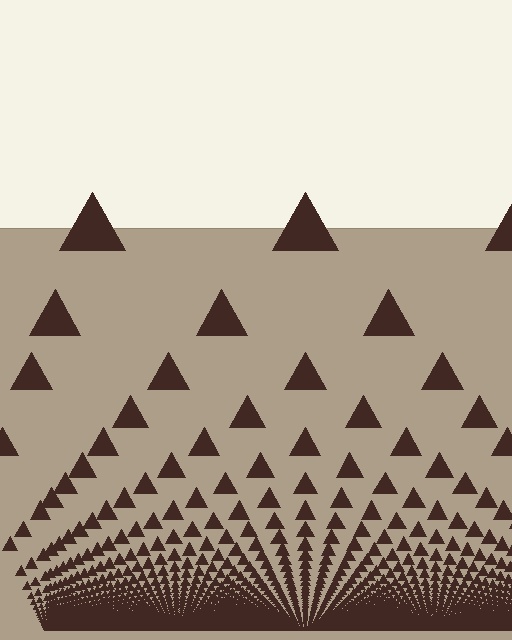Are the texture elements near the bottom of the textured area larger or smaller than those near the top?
Smaller. The gradient is inverted — elements near the bottom are smaller and denser.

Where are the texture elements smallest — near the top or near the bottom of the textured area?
Near the bottom.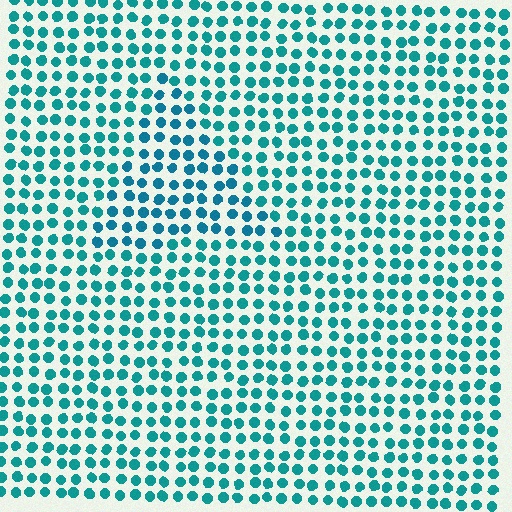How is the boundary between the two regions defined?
The boundary is defined purely by a slight shift in hue (about 16 degrees). Spacing, size, and orientation are identical on both sides.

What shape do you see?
I see a triangle.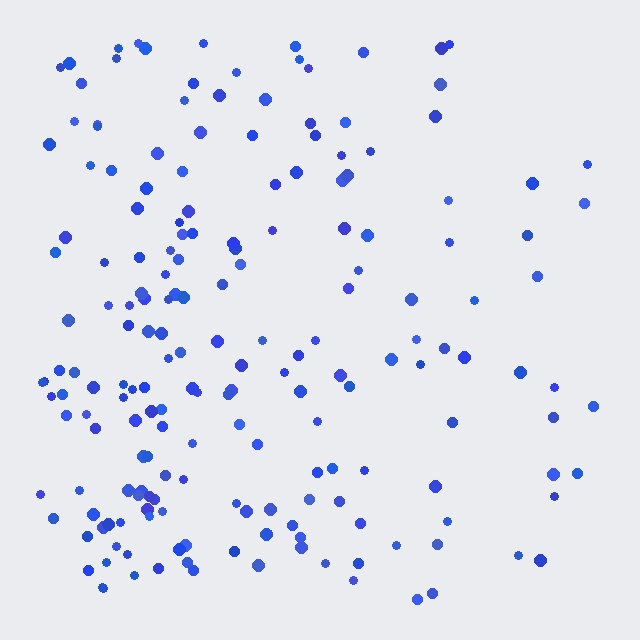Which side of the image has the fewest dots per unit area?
The right.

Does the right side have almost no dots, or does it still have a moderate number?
Still a moderate number, just noticeably fewer than the left.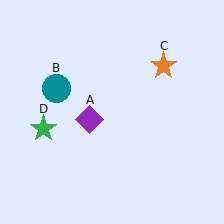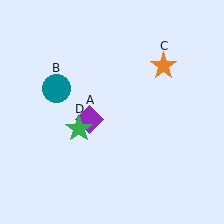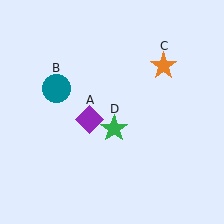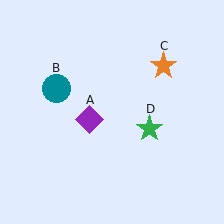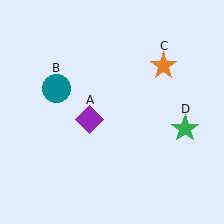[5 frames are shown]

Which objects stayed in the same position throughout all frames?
Purple diamond (object A) and teal circle (object B) and orange star (object C) remained stationary.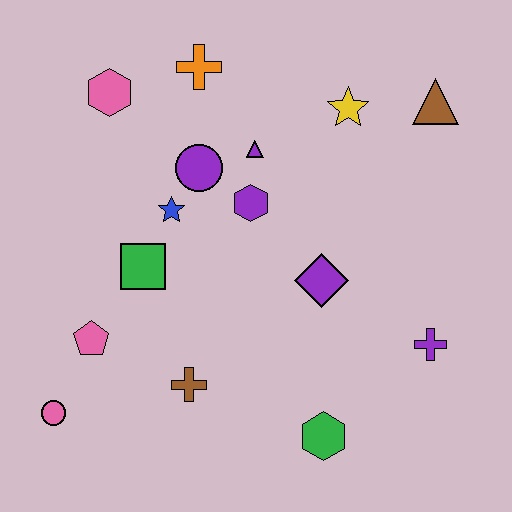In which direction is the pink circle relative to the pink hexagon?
The pink circle is below the pink hexagon.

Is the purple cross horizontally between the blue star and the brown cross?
No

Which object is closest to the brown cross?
The pink pentagon is closest to the brown cross.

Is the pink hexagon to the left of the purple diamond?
Yes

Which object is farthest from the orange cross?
The green hexagon is farthest from the orange cross.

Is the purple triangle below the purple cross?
No